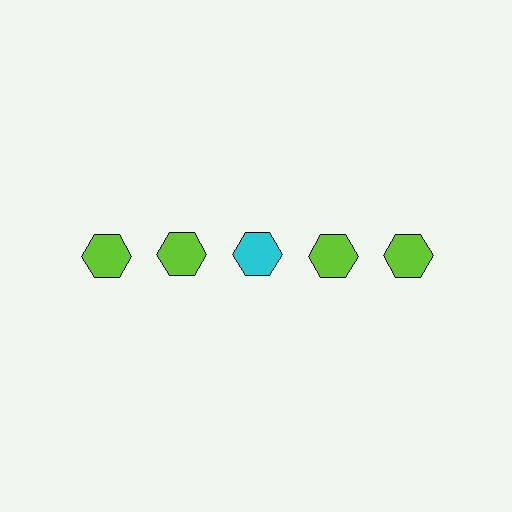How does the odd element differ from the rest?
It has a different color: cyan instead of lime.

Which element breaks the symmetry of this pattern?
The cyan hexagon in the top row, center column breaks the symmetry. All other shapes are lime hexagons.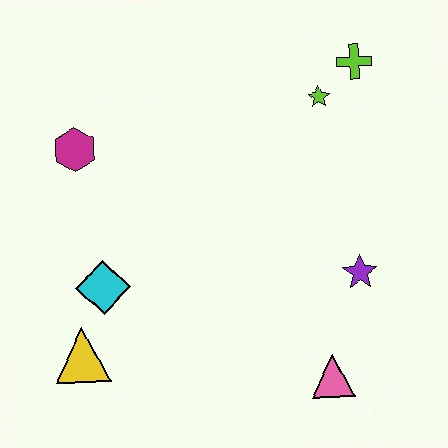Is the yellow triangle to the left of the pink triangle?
Yes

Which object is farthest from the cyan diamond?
The lime cross is farthest from the cyan diamond.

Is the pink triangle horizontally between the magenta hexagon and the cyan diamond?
No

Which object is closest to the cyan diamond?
The yellow triangle is closest to the cyan diamond.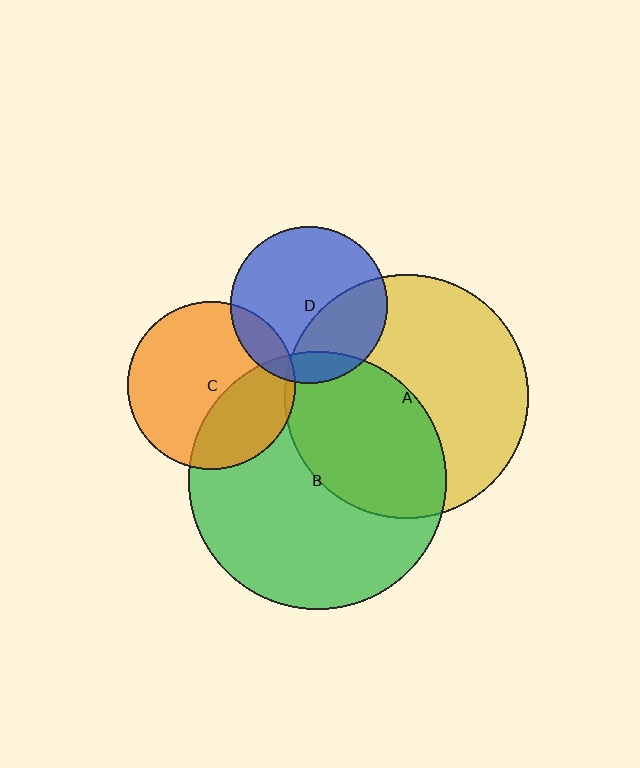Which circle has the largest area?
Circle B (green).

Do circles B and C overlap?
Yes.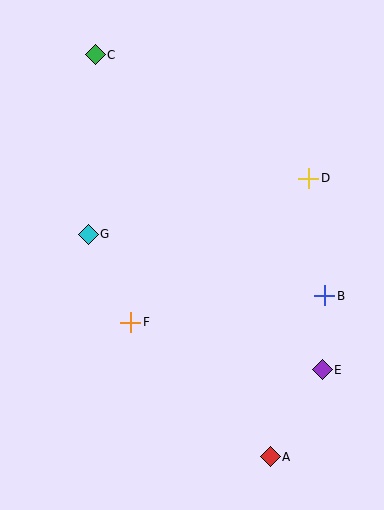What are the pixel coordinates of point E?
Point E is at (322, 370).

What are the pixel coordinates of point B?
Point B is at (325, 296).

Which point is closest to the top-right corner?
Point D is closest to the top-right corner.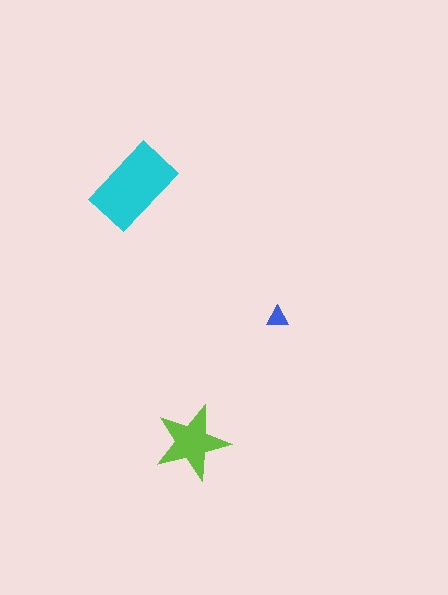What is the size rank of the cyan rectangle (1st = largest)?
1st.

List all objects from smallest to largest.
The blue triangle, the lime star, the cyan rectangle.